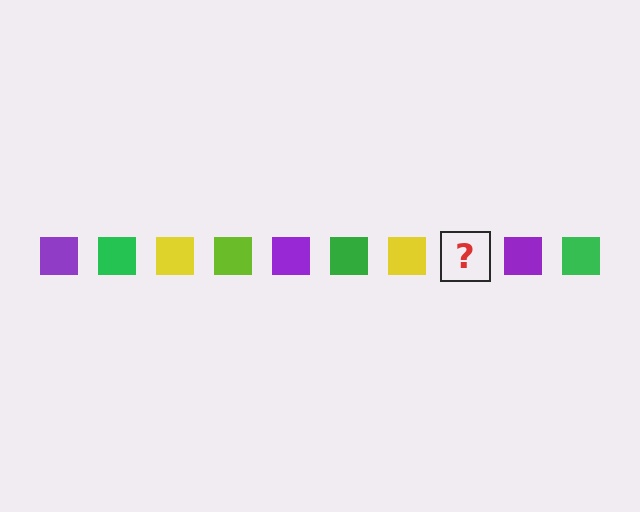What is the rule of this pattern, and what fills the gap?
The rule is that the pattern cycles through purple, green, yellow, lime squares. The gap should be filled with a lime square.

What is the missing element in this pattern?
The missing element is a lime square.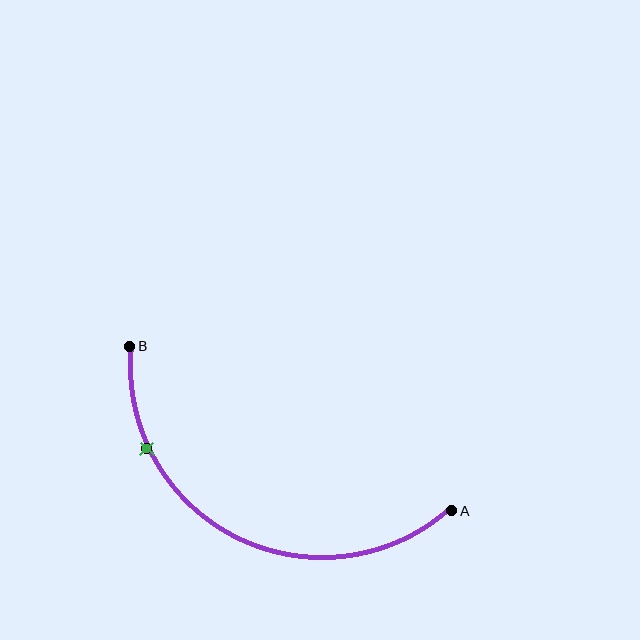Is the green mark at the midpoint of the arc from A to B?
No. The green mark lies on the arc but is closer to endpoint B. The arc midpoint would be at the point on the curve equidistant along the arc from both A and B.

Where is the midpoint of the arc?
The arc midpoint is the point on the curve farthest from the straight line joining A and B. It sits below that line.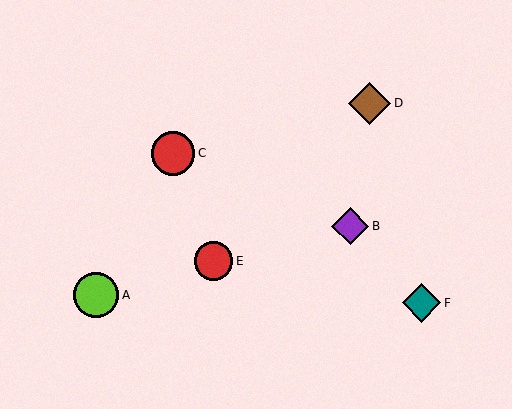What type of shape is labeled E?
Shape E is a red circle.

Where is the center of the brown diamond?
The center of the brown diamond is at (369, 103).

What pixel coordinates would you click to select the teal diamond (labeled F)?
Click at (421, 303) to select the teal diamond F.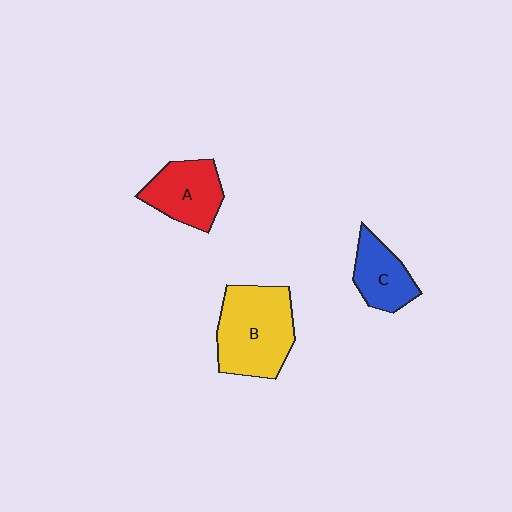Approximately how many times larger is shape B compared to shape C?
Approximately 1.8 times.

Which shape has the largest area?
Shape B (yellow).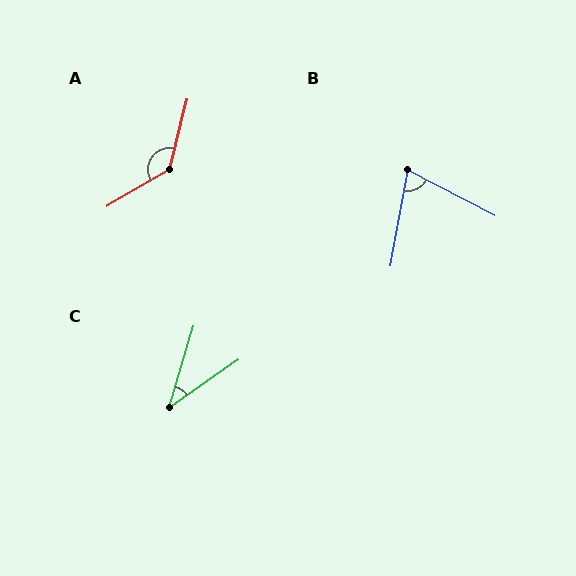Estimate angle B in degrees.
Approximately 73 degrees.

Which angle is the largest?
A, at approximately 134 degrees.